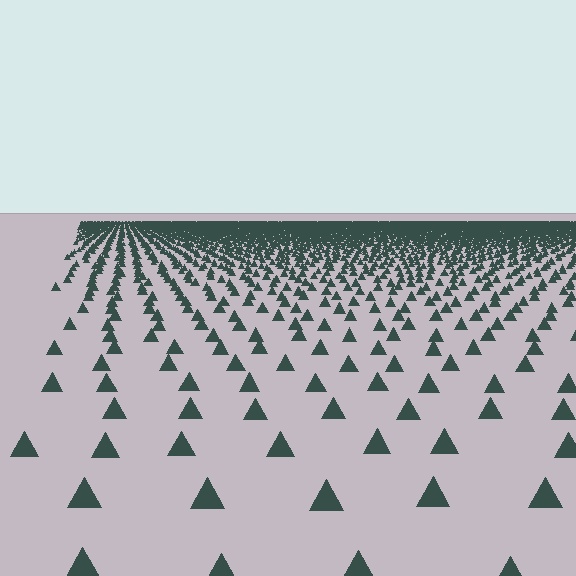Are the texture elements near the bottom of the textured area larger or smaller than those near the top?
Larger. Near the bottom, elements are closer to the viewer and appear at a bigger on-screen size.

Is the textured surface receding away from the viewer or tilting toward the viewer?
The surface is receding away from the viewer. Texture elements get smaller and denser toward the top.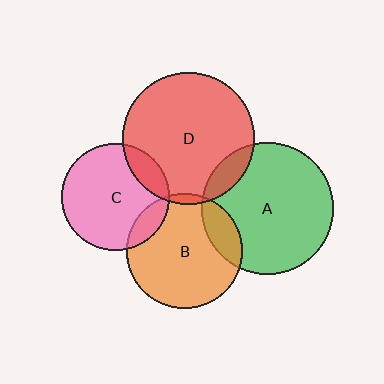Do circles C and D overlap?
Yes.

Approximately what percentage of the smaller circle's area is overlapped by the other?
Approximately 15%.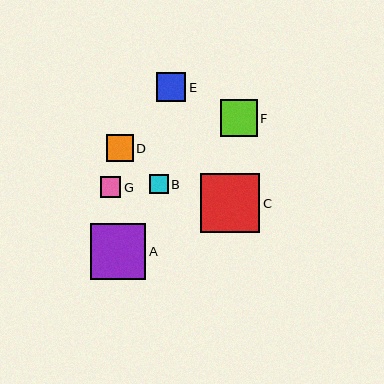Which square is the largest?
Square C is the largest with a size of approximately 59 pixels.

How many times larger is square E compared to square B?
Square E is approximately 1.5 times the size of square B.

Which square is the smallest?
Square B is the smallest with a size of approximately 19 pixels.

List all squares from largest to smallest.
From largest to smallest: C, A, F, E, D, G, B.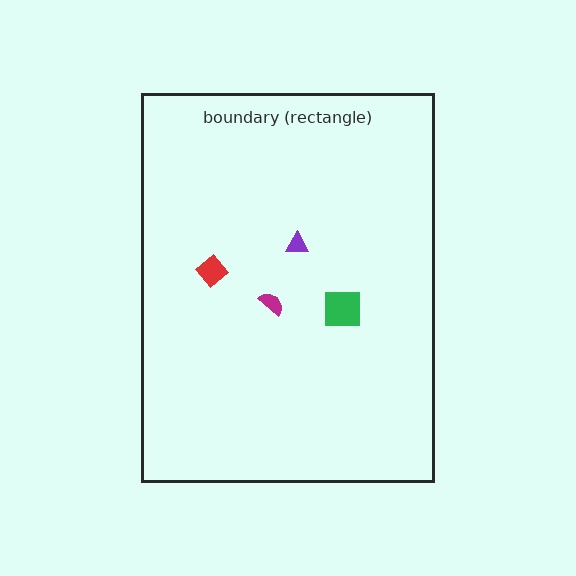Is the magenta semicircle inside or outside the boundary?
Inside.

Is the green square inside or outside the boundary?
Inside.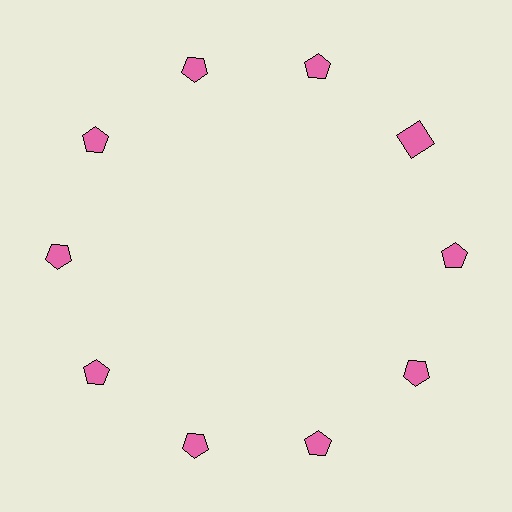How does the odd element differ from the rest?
It has a different shape: square instead of pentagon.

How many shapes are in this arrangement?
There are 10 shapes arranged in a ring pattern.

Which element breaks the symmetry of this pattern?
The pink square at roughly the 2 o'clock position breaks the symmetry. All other shapes are pink pentagons.